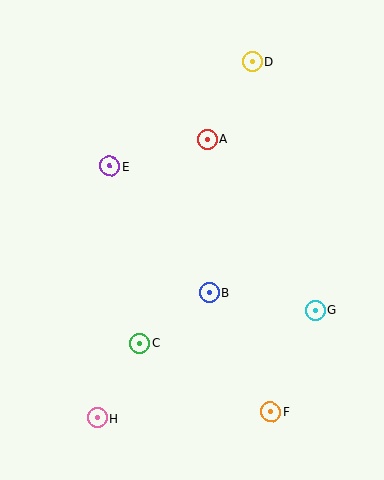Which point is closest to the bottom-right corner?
Point F is closest to the bottom-right corner.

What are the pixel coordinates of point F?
Point F is at (270, 412).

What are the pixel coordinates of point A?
Point A is at (207, 139).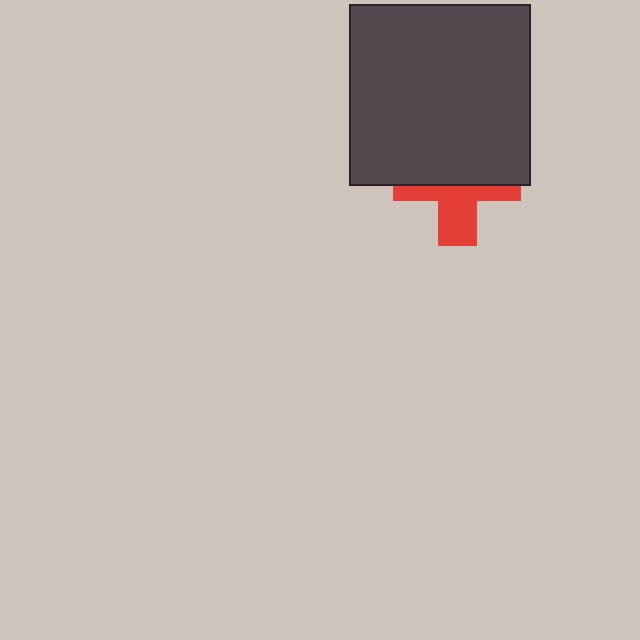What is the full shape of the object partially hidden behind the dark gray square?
The partially hidden object is a red cross.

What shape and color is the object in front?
The object in front is a dark gray square.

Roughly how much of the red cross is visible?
A small part of it is visible (roughly 44%).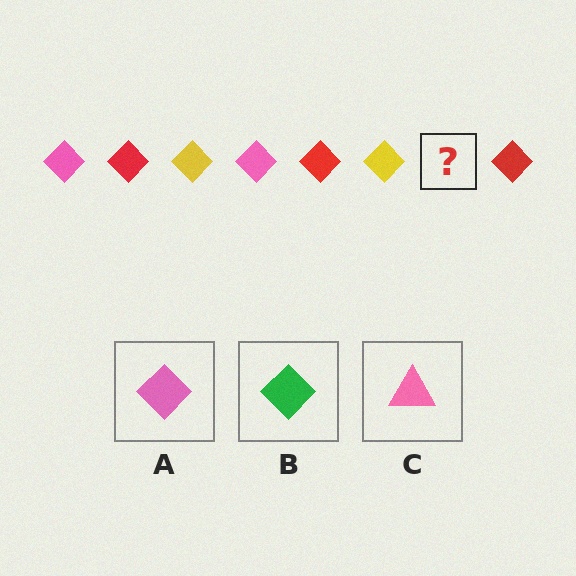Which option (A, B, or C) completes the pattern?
A.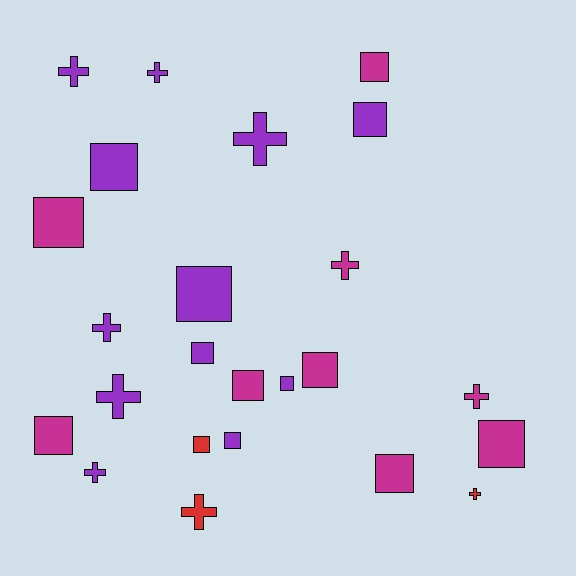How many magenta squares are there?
There are 7 magenta squares.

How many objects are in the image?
There are 24 objects.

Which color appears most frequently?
Purple, with 12 objects.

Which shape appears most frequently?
Square, with 14 objects.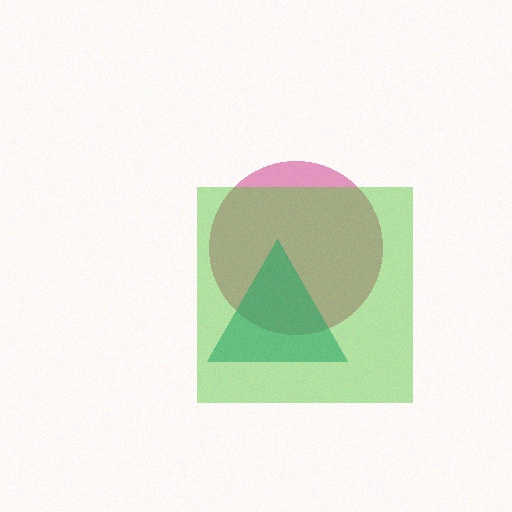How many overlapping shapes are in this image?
There are 3 overlapping shapes in the image.